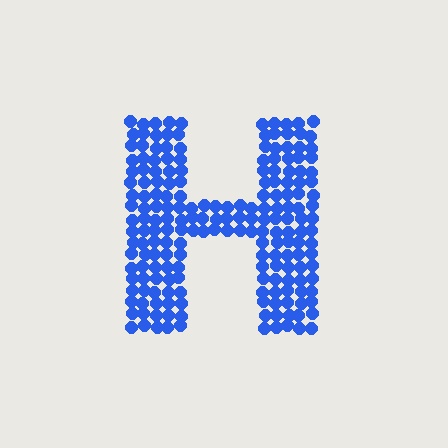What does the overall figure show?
The overall figure shows the letter H.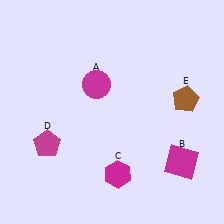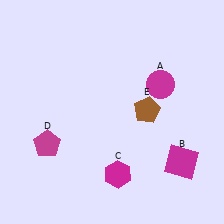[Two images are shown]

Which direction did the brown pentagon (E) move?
The brown pentagon (E) moved left.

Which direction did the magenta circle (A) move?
The magenta circle (A) moved right.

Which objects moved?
The objects that moved are: the magenta circle (A), the brown pentagon (E).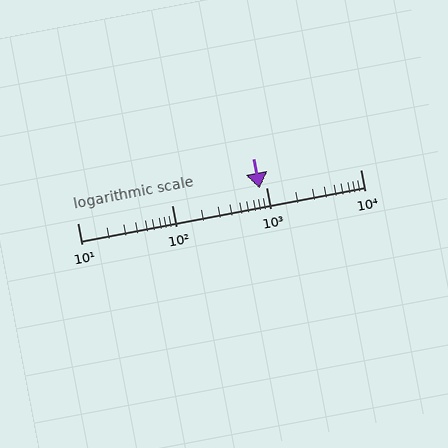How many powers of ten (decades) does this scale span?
The scale spans 3 decades, from 10 to 10000.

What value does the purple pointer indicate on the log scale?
The pointer indicates approximately 850.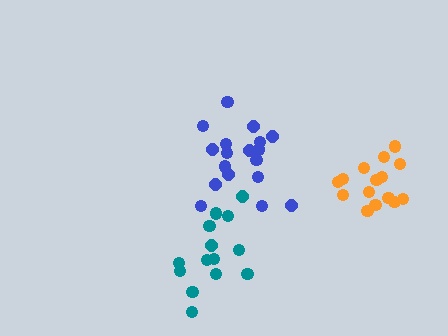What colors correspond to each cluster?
The clusters are colored: blue, orange, teal.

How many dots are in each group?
Group 1: 18 dots, Group 2: 15 dots, Group 3: 14 dots (47 total).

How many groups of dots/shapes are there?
There are 3 groups.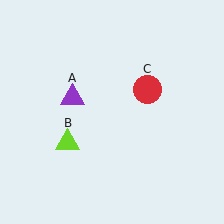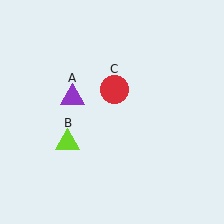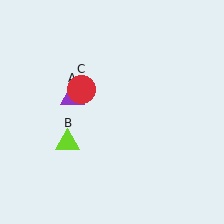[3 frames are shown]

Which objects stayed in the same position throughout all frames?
Purple triangle (object A) and lime triangle (object B) remained stationary.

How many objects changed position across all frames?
1 object changed position: red circle (object C).